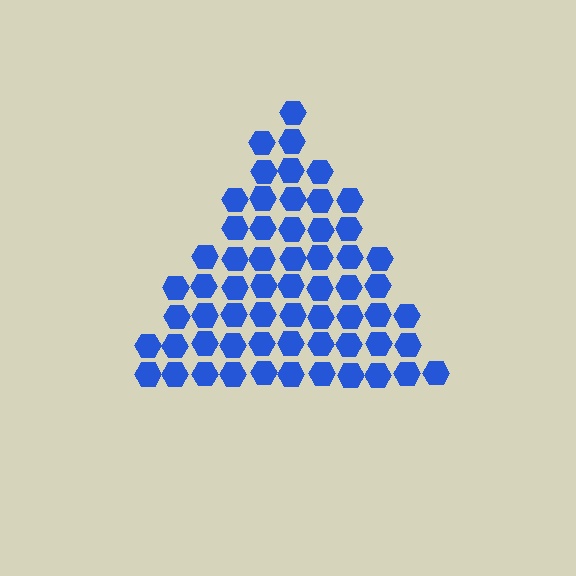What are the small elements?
The small elements are hexagons.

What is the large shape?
The large shape is a triangle.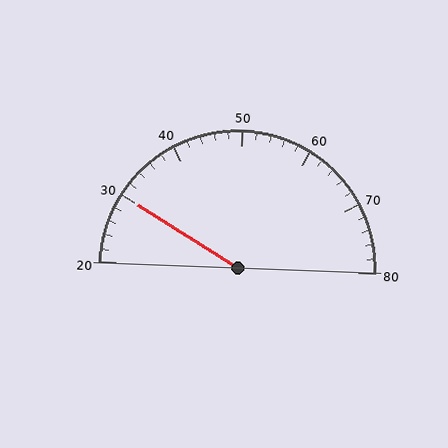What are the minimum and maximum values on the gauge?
The gauge ranges from 20 to 80.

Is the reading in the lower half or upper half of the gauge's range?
The reading is in the lower half of the range (20 to 80).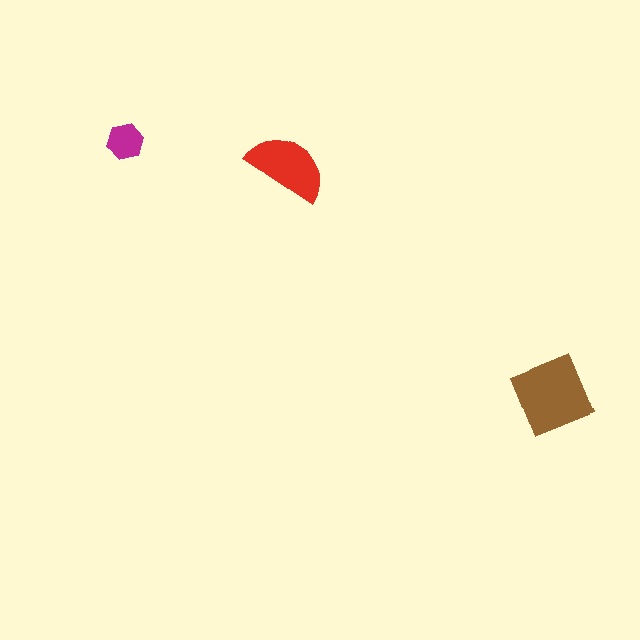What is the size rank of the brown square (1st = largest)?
1st.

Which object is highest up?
The magenta hexagon is topmost.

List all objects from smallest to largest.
The magenta hexagon, the red semicircle, the brown square.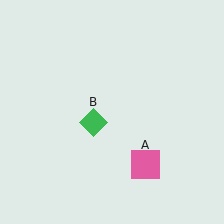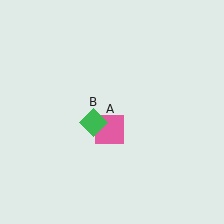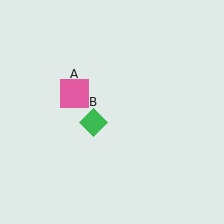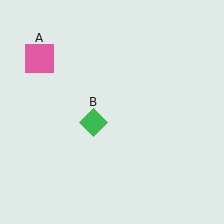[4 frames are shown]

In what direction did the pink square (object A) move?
The pink square (object A) moved up and to the left.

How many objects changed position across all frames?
1 object changed position: pink square (object A).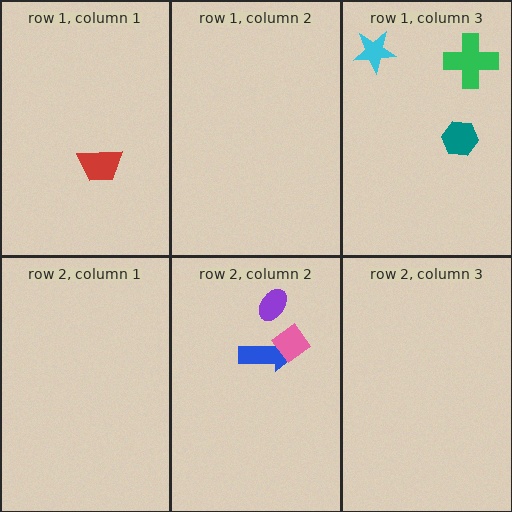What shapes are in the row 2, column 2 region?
The blue arrow, the purple ellipse, the pink diamond.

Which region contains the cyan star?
The row 1, column 3 region.